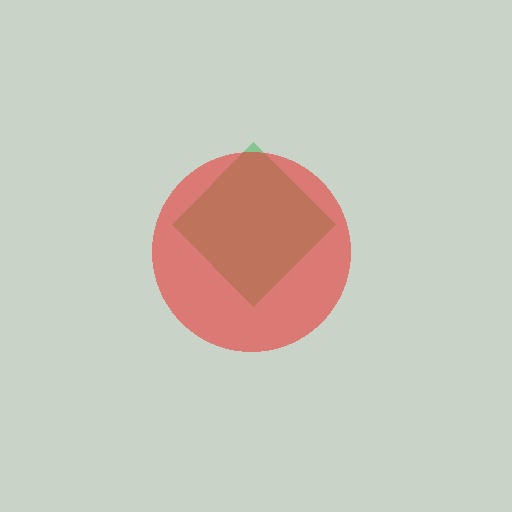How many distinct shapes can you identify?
There are 2 distinct shapes: a green diamond, a red circle.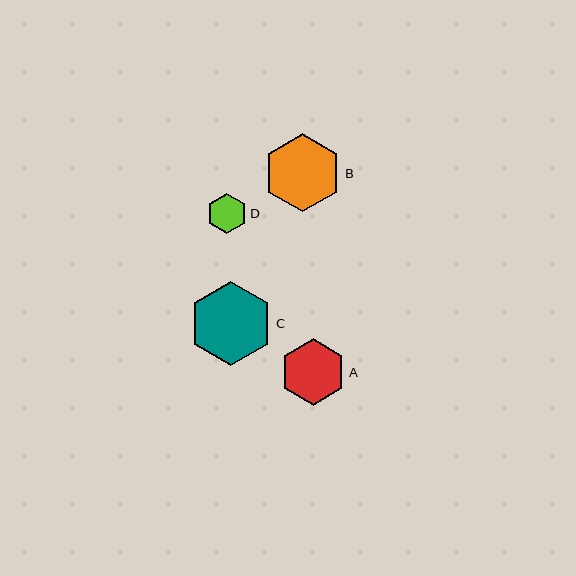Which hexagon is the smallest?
Hexagon D is the smallest with a size of approximately 40 pixels.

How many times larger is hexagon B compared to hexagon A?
Hexagon B is approximately 1.2 times the size of hexagon A.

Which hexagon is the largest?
Hexagon C is the largest with a size of approximately 84 pixels.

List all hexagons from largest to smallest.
From largest to smallest: C, B, A, D.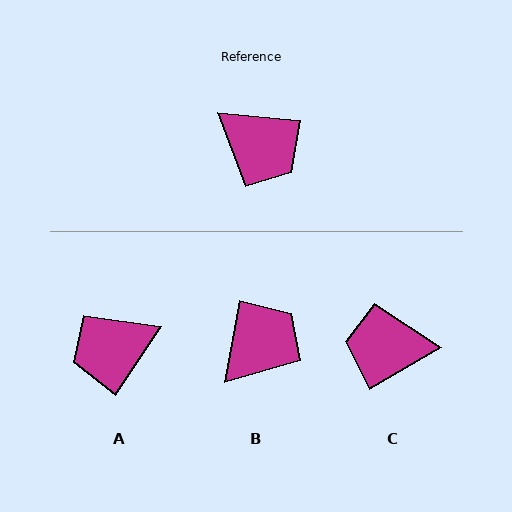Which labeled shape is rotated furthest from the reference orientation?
C, about 144 degrees away.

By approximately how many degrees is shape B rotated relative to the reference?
Approximately 85 degrees counter-clockwise.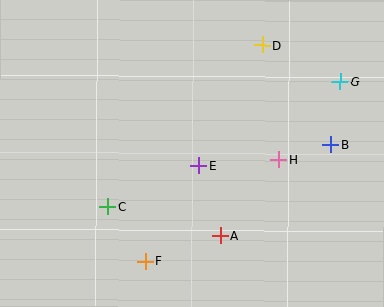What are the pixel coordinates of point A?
Point A is at (220, 236).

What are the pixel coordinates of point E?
Point E is at (199, 166).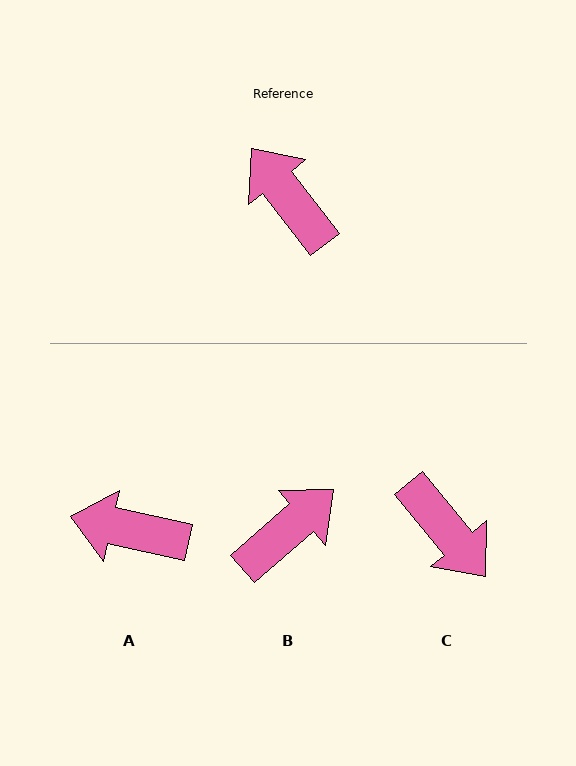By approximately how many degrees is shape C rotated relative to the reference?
Approximately 178 degrees clockwise.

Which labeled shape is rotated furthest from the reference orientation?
C, about 178 degrees away.